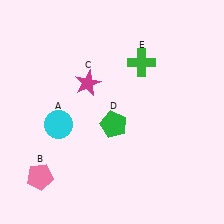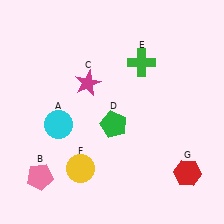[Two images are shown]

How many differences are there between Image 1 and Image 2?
There are 2 differences between the two images.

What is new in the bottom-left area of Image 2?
A yellow circle (F) was added in the bottom-left area of Image 2.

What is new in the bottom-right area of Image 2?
A red hexagon (G) was added in the bottom-right area of Image 2.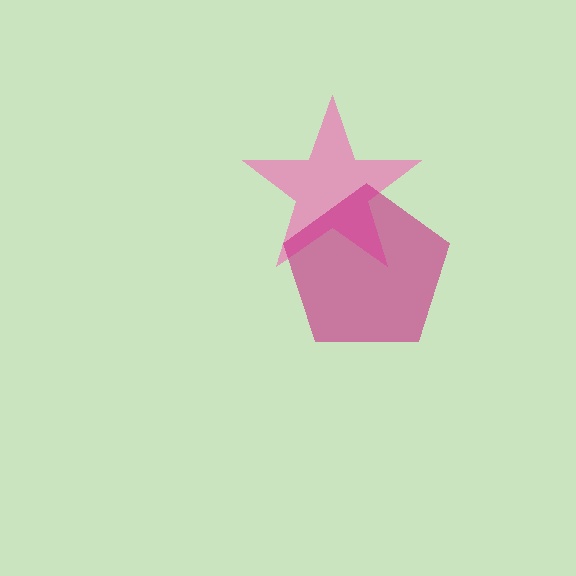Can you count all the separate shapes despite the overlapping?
Yes, there are 2 separate shapes.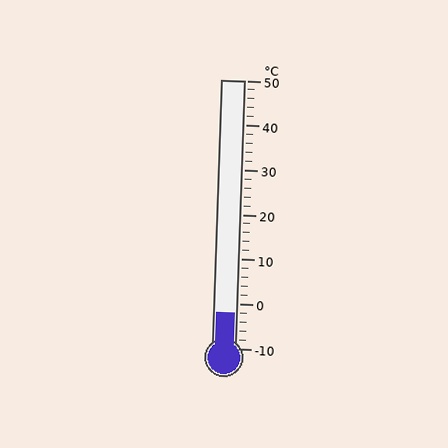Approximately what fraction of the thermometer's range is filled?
The thermometer is filled to approximately 15% of its range.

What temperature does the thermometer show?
The thermometer shows approximately -2°C.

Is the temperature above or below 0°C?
The temperature is below 0°C.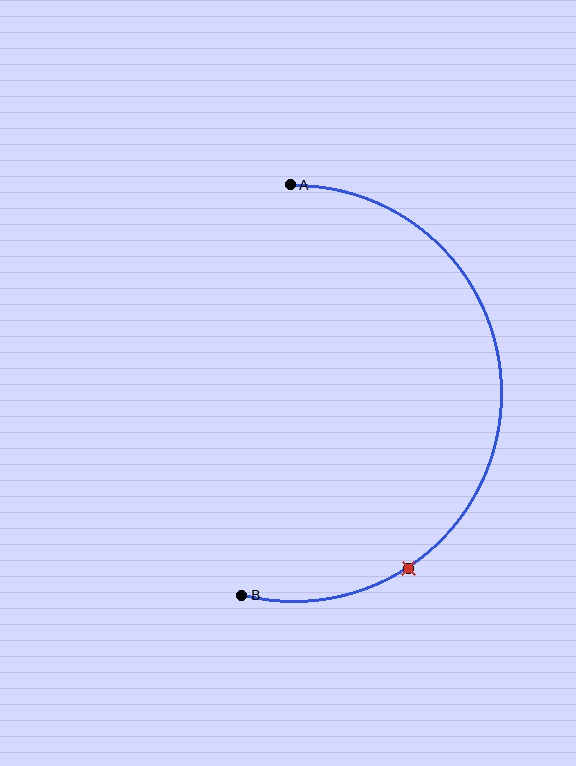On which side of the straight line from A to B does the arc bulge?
The arc bulges to the right of the straight line connecting A and B.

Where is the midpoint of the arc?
The arc midpoint is the point on the curve farthest from the straight line joining A and B. It sits to the right of that line.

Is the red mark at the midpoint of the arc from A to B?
No. The red mark lies on the arc but is closer to endpoint B. The arc midpoint would be at the point on the curve equidistant along the arc from both A and B.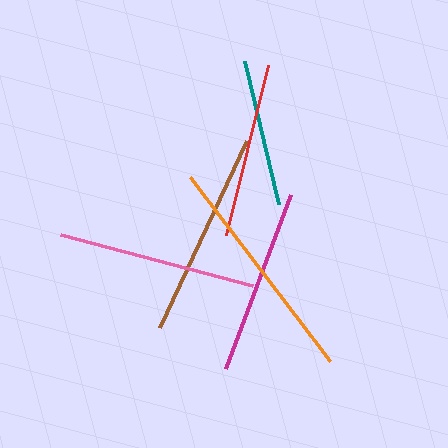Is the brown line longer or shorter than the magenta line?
The brown line is longer than the magenta line.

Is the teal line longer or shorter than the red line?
The red line is longer than the teal line.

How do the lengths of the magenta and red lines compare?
The magenta and red lines are approximately the same length.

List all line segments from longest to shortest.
From longest to shortest: orange, brown, pink, magenta, red, teal.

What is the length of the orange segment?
The orange segment is approximately 231 pixels long.